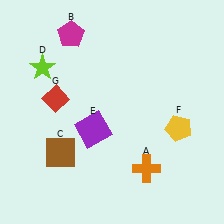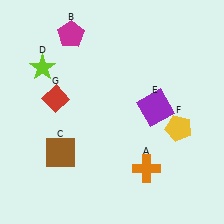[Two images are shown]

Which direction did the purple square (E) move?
The purple square (E) moved right.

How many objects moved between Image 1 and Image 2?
1 object moved between the two images.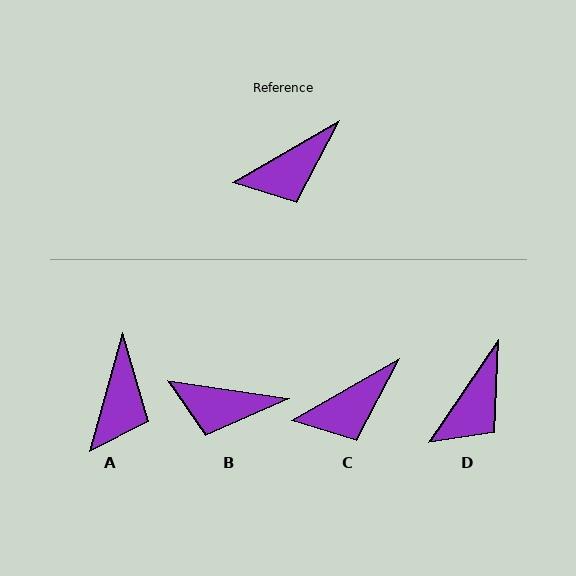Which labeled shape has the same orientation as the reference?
C.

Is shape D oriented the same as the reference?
No, it is off by about 26 degrees.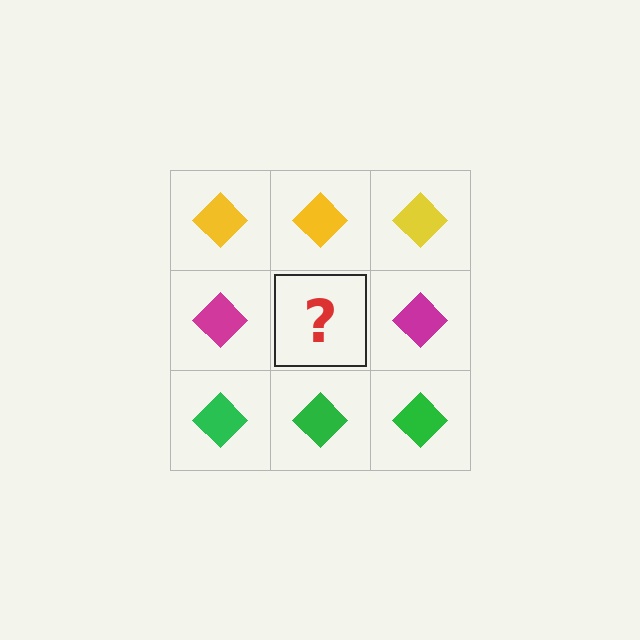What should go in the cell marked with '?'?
The missing cell should contain a magenta diamond.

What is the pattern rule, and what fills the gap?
The rule is that each row has a consistent color. The gap should be filled with a magenta diamond.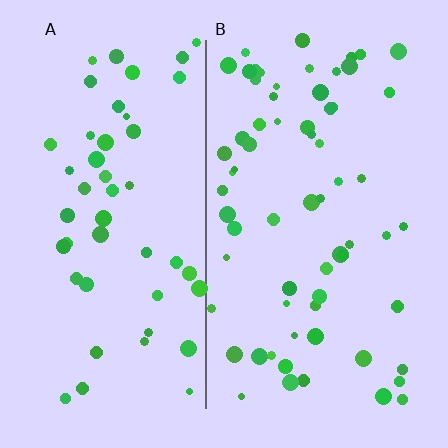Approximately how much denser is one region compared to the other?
Approximately 1.4× — region B over region A.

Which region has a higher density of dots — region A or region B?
B (the right).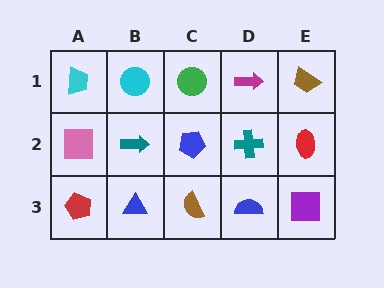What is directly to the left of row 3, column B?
A red pentagon.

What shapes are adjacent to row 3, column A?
A pink square (row 2, column A), a blue triangle (row 3, column B).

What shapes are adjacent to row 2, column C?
A green circle (row 1, column C), a brown semicircle (row 3, column C), a teal arrow (row 2, column B), a teal cross (row 2, column D).